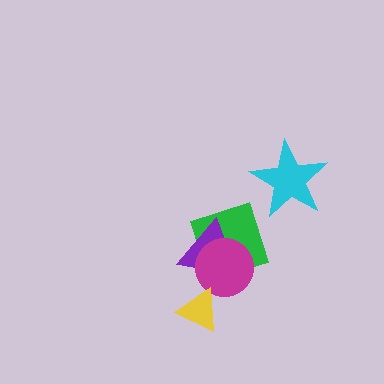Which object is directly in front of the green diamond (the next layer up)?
The purple triangle is directly in front of the green diamond.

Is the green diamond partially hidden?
Yes, it is partially covered by another shape.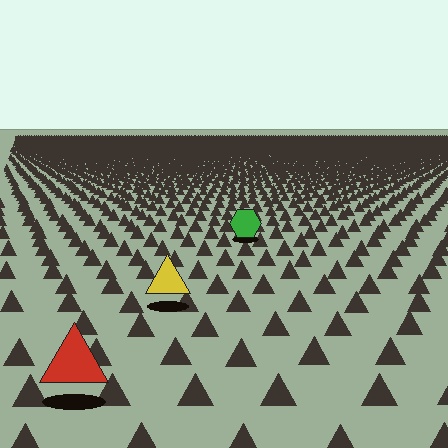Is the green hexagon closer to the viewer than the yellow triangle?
No. The yellow triangle is closer — you can tell from the texture gradient: the ground texture is coarser near it.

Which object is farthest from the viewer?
The green hexagon is farthest from the viewer. It appears smaller and the ground texture around it is denser.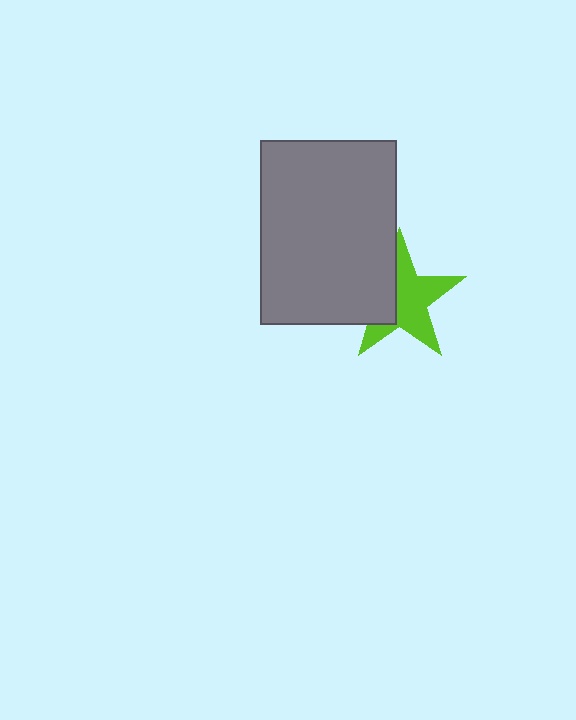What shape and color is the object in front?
The object in front is a gray rectangle.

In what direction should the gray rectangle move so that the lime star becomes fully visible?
The gray rectangle should move left. That is the shortest direction to clear the overlap and leave the lime star fully visible.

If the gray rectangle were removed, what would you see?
You would see the complete lime star.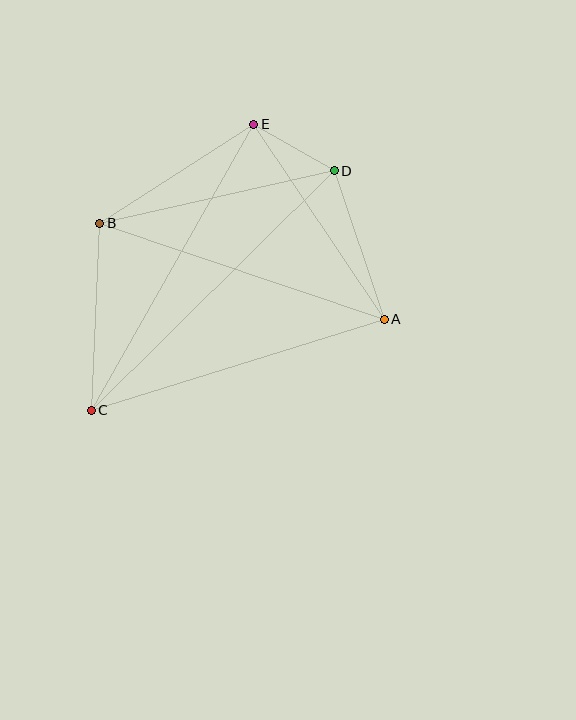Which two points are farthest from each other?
Points C and D are farthest from each other.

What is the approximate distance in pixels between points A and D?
The distance between A and D is approximately 156 pixels.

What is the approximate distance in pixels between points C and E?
The distance between C and E is approximately 329 pixels.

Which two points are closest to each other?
Points D and E are closest to each other.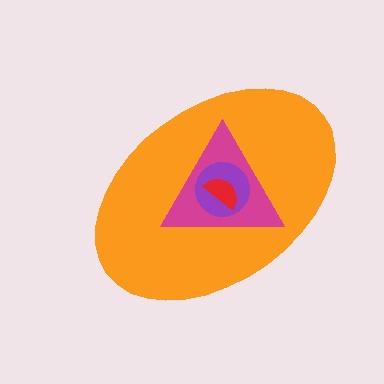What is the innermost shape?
The red semicircle.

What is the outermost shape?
The orange ellipse.